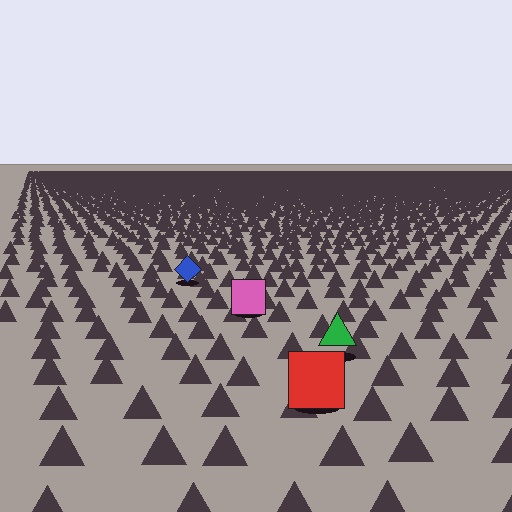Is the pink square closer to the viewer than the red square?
No. The red square is closer — you can tell from the texture gradient: the ground texture is coarser near it.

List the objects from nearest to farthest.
From nearest to farthest: the red square, the green triangle, the pink square, the blue diamond.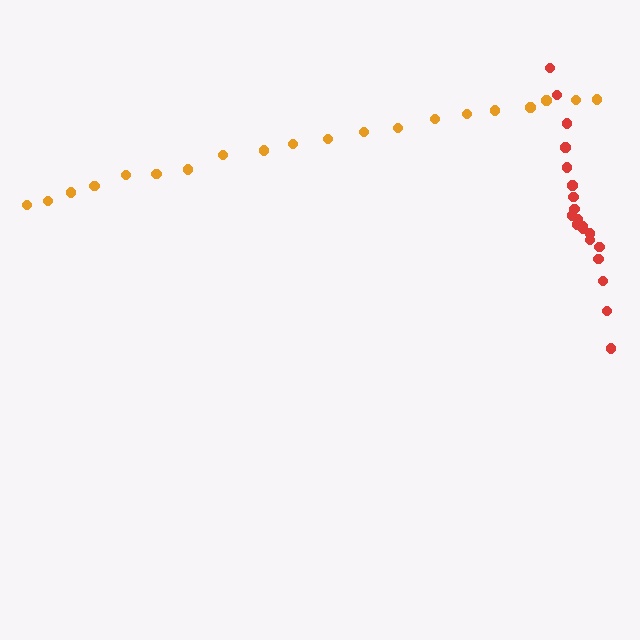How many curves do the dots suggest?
There are 2 distinct paths.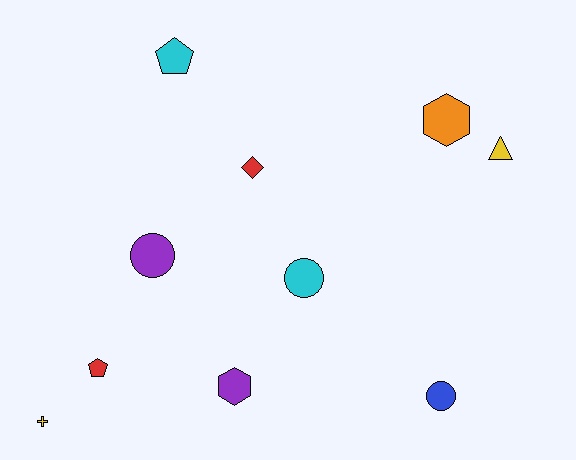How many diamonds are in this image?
There is 1 diamond.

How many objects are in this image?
There are 10 objects.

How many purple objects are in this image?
There are 2 purple objects.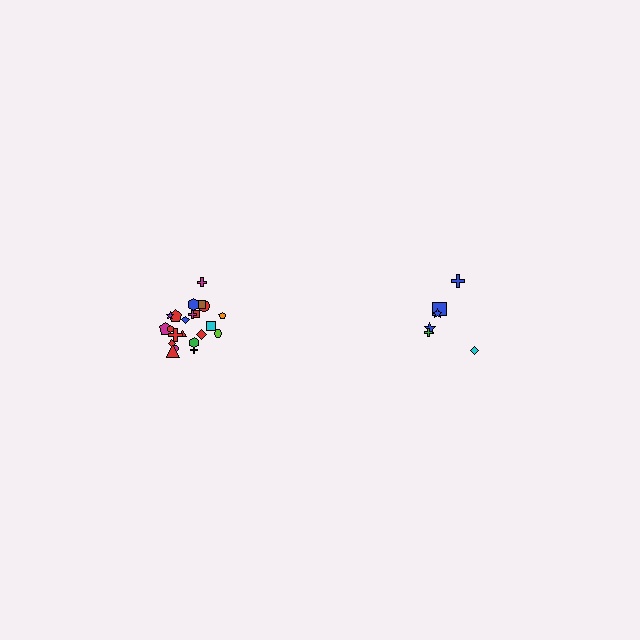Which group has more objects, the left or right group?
The left group.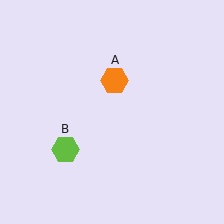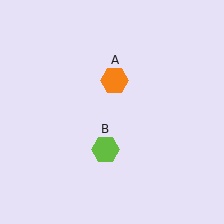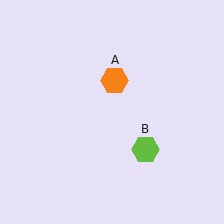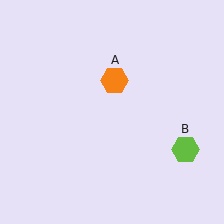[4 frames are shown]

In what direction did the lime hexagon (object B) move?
The lime hexagon (object B) moved right.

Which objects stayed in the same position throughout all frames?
Orange hexagon (object A) remained stationary.